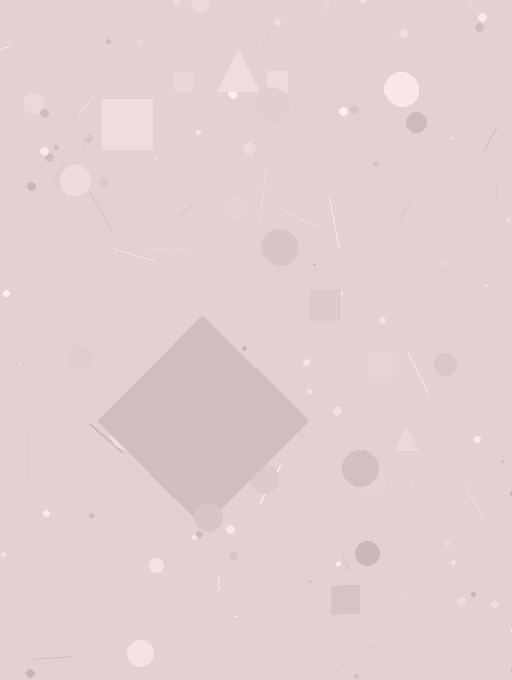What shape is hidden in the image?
A diamond is hidden in the image.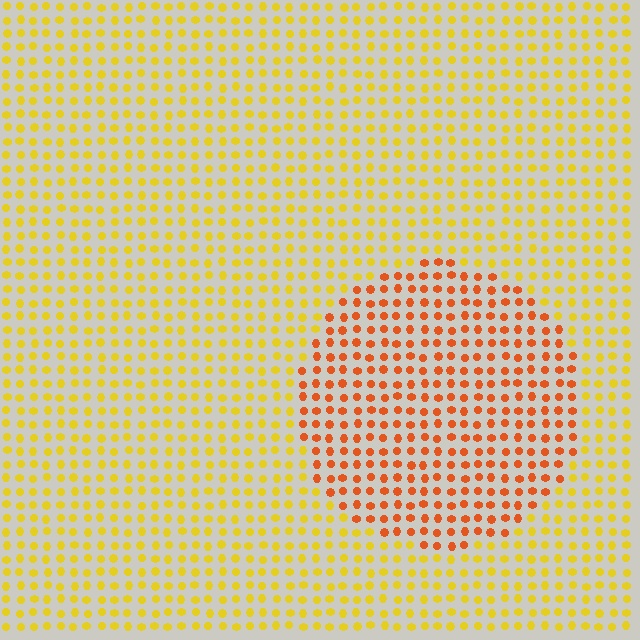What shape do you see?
I see a circle.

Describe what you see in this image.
The image is filled with small yellow elements in a uniform arrangement. A circle-shaped region is visible where the elements are tinted to a slightly different hue, forming a subtle color boundary.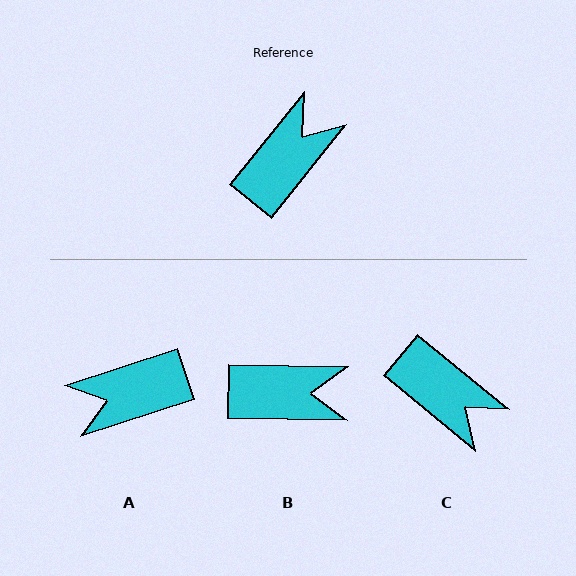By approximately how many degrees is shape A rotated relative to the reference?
Approximately 147 degrees counter-clockwise.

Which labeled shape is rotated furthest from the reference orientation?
A, about 147 degrees away.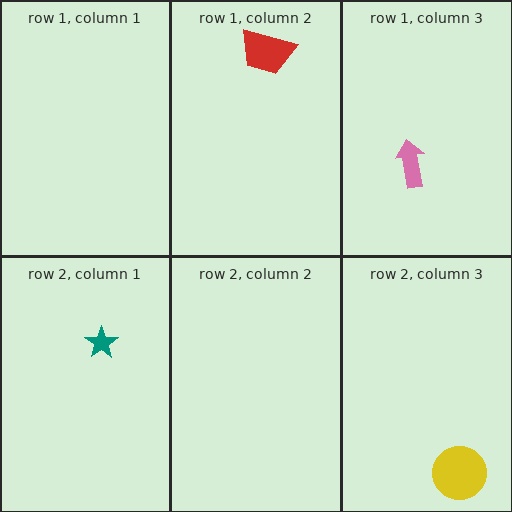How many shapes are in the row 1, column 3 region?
1.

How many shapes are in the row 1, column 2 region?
1.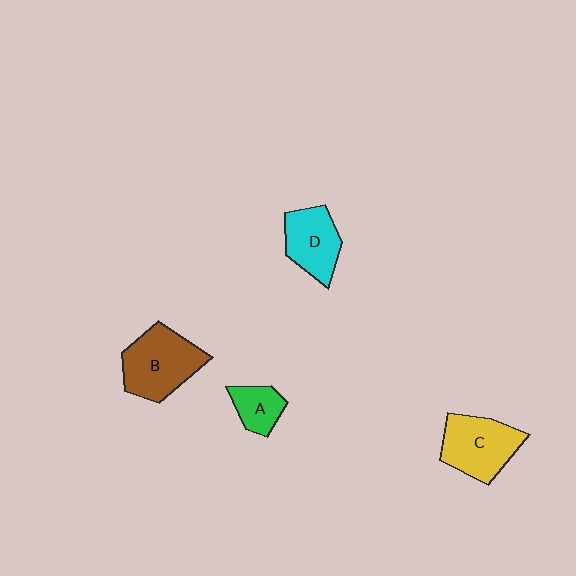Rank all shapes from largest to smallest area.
From largest to smallest: B (brown), C (yellow), D (cyan), A (green).